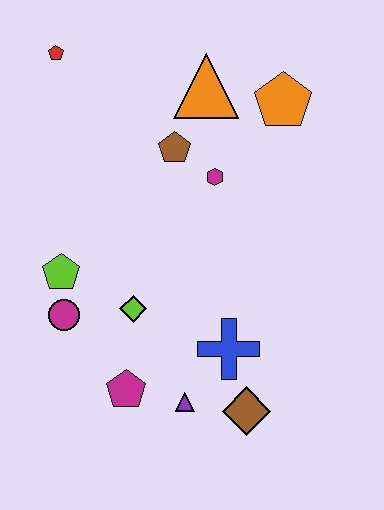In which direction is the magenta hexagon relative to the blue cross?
The magenta hexagon is above the blue cross.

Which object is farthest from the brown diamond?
The red pentagon is farthest from the brown diamond.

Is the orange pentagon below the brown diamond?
No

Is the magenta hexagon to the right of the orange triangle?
Yes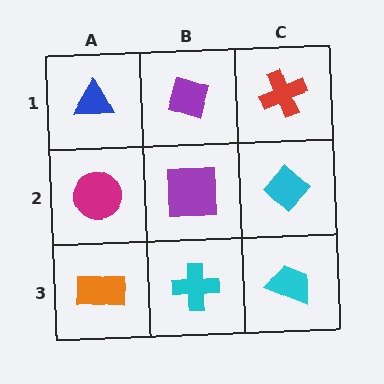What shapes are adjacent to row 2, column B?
A purple diamond (row 1, column B), a cyan cross (row 3, column B), a magenta circle (row 2, column A), a cyan diamond (row 2, column C).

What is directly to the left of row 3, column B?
An orange rectangle.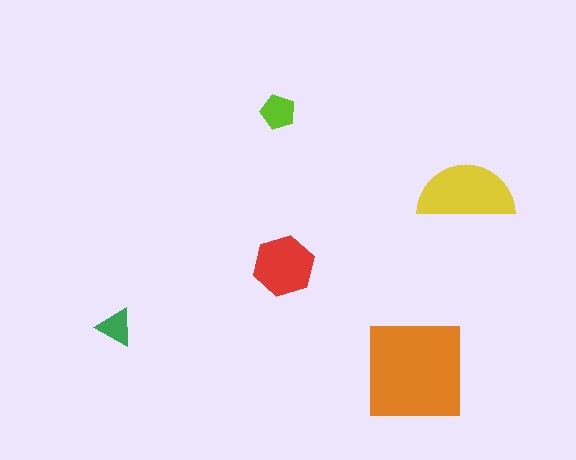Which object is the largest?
The orange square.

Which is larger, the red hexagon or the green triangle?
The red hexagon.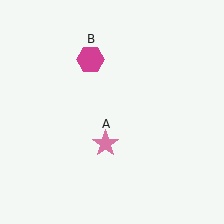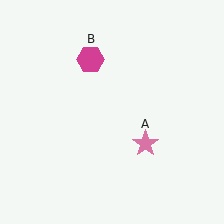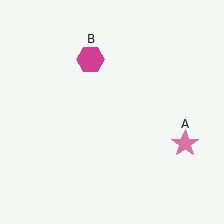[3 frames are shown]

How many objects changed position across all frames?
1 object changed position: pink star (object A).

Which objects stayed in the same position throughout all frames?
Magenta hexagon (object B) remained stationary.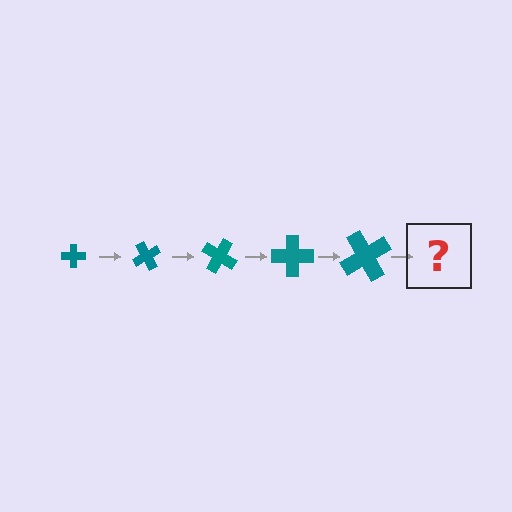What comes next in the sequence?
The next element should be a cross, larger than the previous one and rotated 300 degrees from the start.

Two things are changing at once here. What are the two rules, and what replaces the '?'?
The two rules are that the cross grows larger each step and it rotates 60 degrees each step. The '?' should be a cross, larger than the previous one and rotated 300 degrees from the start.